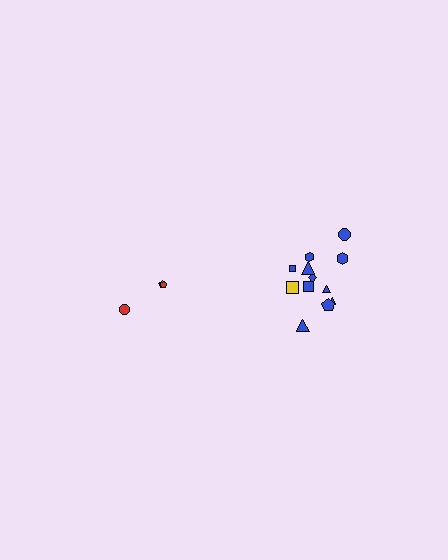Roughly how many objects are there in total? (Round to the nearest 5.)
Roughly 15 objects in total.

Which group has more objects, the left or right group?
The right group.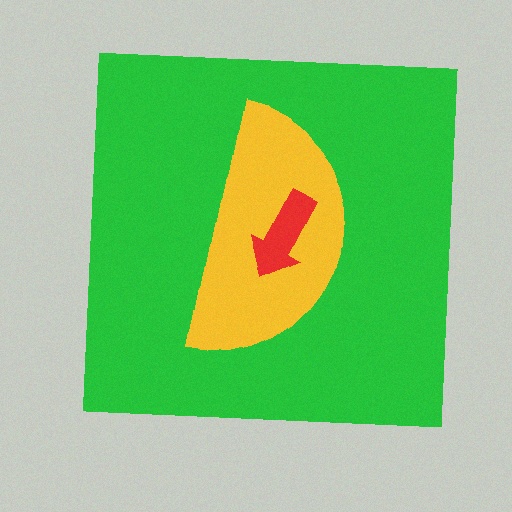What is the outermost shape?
The green square.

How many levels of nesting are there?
3.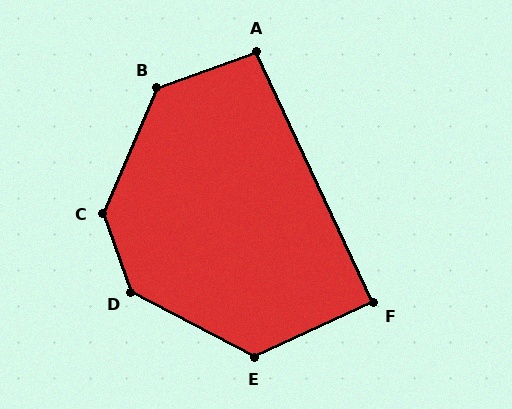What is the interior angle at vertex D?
Approximately 137 degrees (obtuse).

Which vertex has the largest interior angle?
C, at approximately 138 degrees.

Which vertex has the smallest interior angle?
F, at approximately 90 degrees.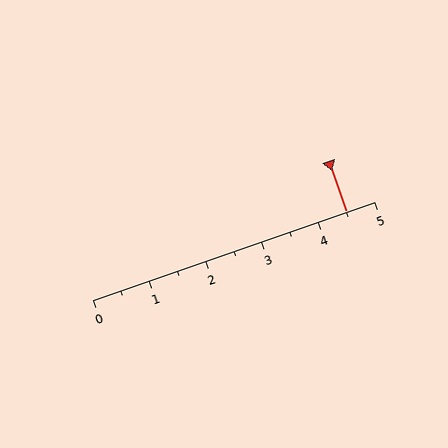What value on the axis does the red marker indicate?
The marker indicates approximately 4.5.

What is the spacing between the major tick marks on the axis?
The major ticks are spaced 1 apart.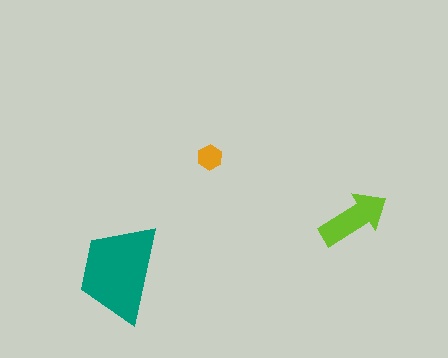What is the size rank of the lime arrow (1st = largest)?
2nd.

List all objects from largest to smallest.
The teal trapezoid, the lime arrow, the orange hexagon.